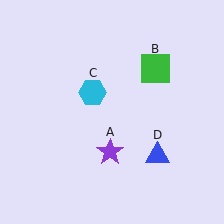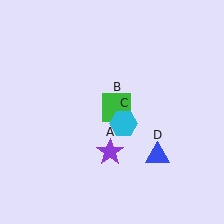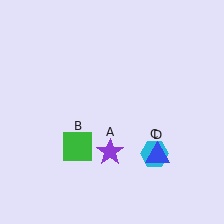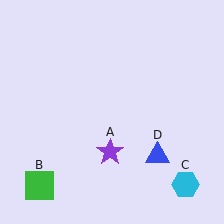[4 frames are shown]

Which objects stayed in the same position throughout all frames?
Purple star (object A) and blue triangle (object D) remained stationary.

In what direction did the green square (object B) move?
The green square (object B) moved down and to the left.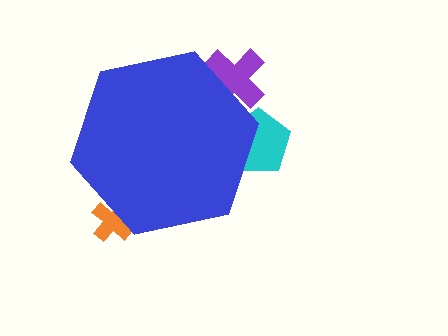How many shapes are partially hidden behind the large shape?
3 shapes are partially hidden.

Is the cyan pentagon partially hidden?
Yes, the cyan pentagon is partially hidden behind the blue hexagon.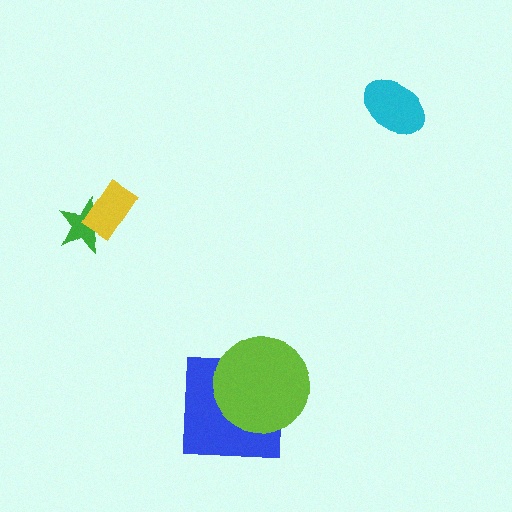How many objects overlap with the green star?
1 object overlaps with the green star.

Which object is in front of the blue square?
The lime circle is in front of the blue square.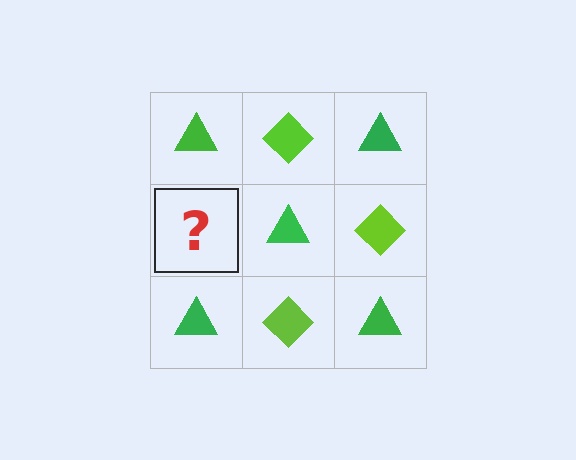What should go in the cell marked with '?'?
The missing cell should contain a lime diamond.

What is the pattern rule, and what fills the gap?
The rule is that it alternates green triangle and lime diamond in a checkerboard pattern. The gap should be filled with a lime diamond.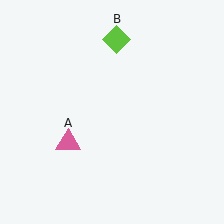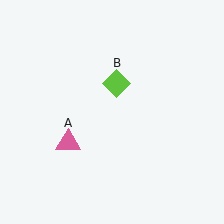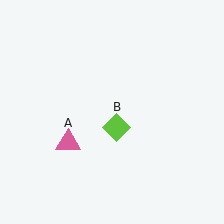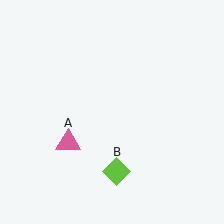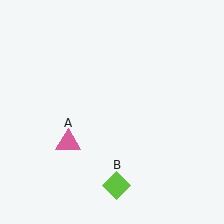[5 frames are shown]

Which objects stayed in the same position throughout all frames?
Pink triangle (object A) remained stationary.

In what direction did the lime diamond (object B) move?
The lime diamond (object B) moved down.